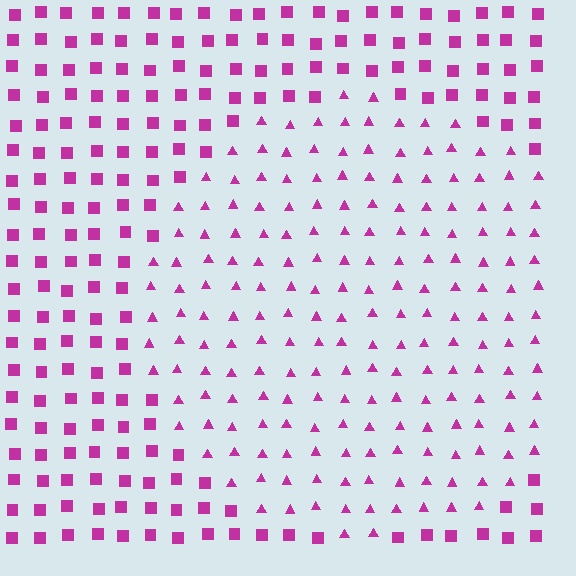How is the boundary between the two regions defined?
The boundary is defined by a change in element shape: triangles inside vs. squares outside. All elements share the same color and spacing.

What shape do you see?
I see a circle.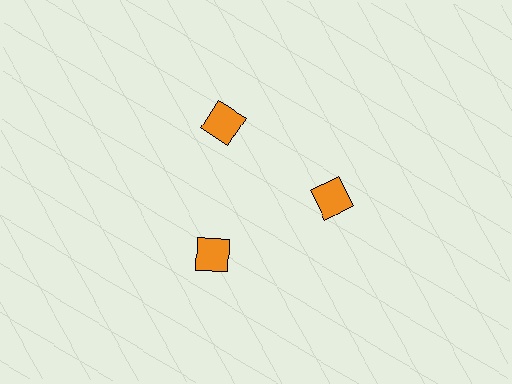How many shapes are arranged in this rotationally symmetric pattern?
There are 3 shapes, arranged in 3 groups of 1.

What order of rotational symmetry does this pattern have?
This pattern has 3-fold rotational symmetry.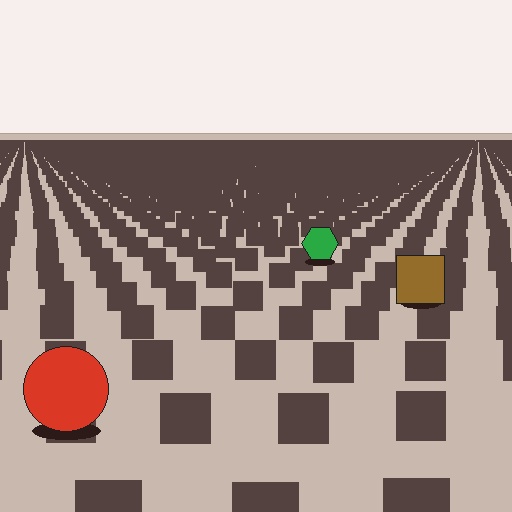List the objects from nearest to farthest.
From nearest to farthest: the red circle, the brown square, the green hexagon.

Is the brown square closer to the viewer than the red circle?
No. The red circle is closer — you can tell from the texture gradient: the ground texture is coarser near it.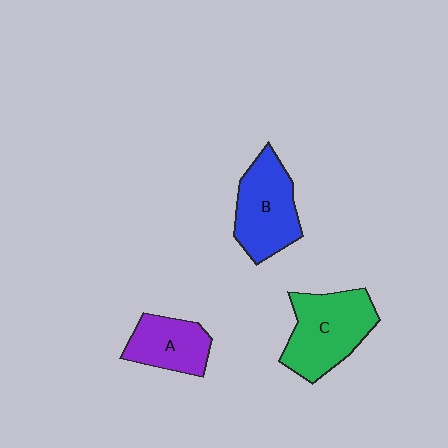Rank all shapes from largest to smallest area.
From largest to smallest: C (green), B (blue), A (purple).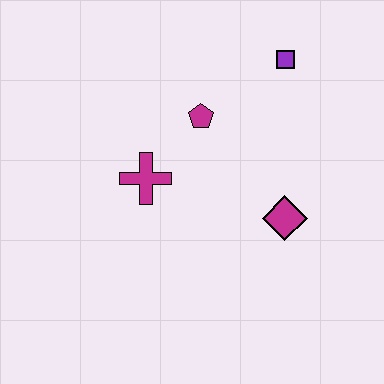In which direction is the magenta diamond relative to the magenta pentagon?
The magenta diamond is below the magenta pentagon.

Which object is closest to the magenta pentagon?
The magenta cross is closest to the magenta pentagon.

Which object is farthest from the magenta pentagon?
The magenta diamond is farthest from the magenta pentagon.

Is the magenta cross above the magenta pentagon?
No